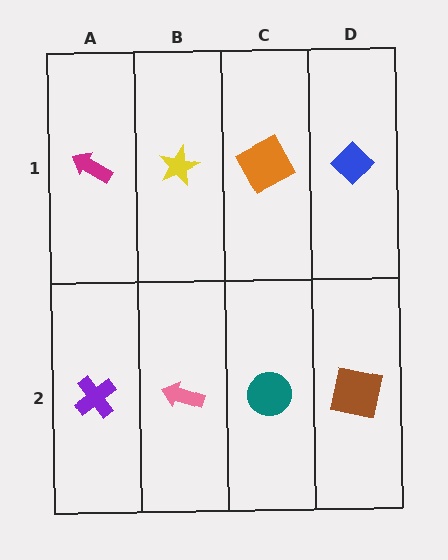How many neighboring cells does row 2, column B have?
3.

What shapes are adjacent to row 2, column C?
An orange square (row 1, column C), a pink arrow (row 2, column B), a brown square (row 2, column D).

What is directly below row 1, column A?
A purple cross.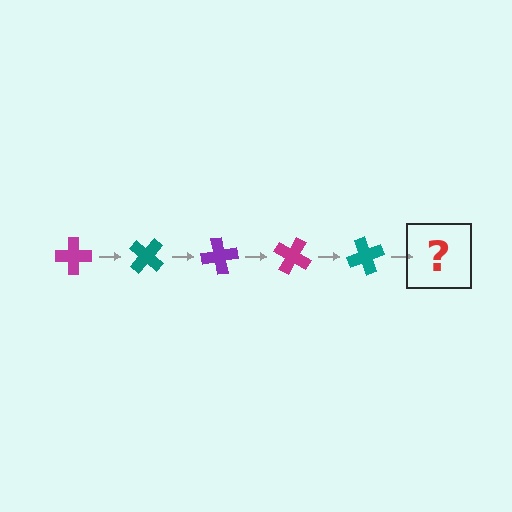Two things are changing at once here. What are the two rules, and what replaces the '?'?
The two rules are that it rotates 40 degrees each step and the color cycles through magenta, teal, and purple. The '?' should be a purple cross, rotated 200 degrees from the start.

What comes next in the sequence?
The next element should be a purple cross, rotated 200 degrees from the start.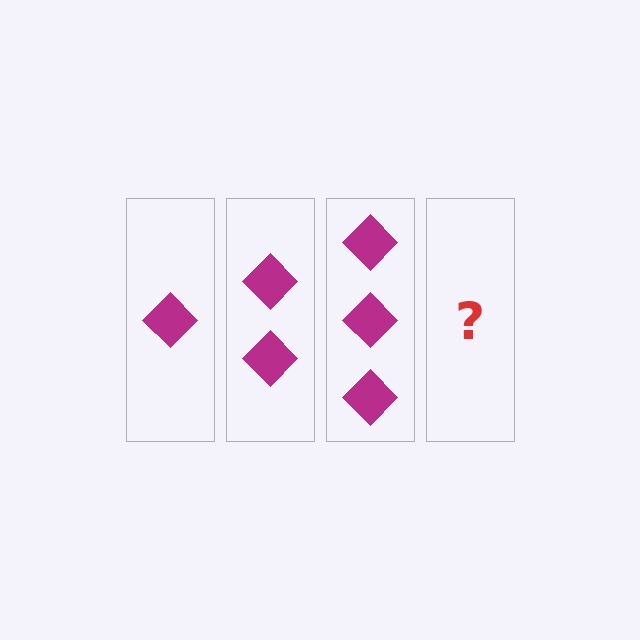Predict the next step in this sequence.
The next step is 4 diamonds.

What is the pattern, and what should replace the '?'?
The pattern is that each step adds one more diamond. The '?' should be 4 diamonds.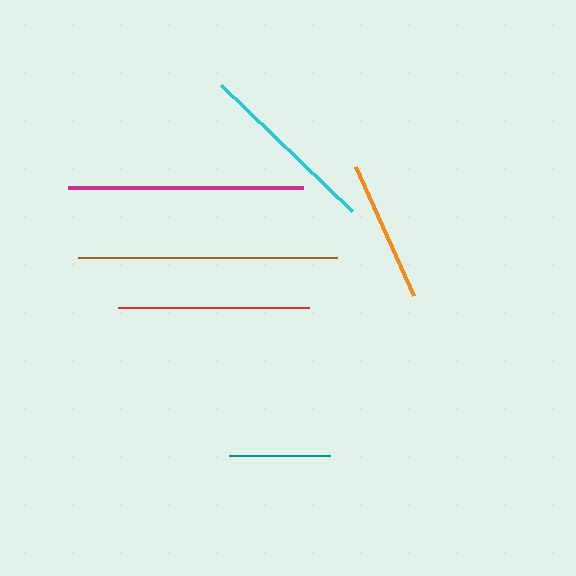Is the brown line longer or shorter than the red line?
The brown line is longer than the red line.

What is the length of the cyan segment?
The cyan segment is approximately 182 pixels long.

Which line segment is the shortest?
The teal line is the shortest at approximately 100 pixels.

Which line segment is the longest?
The brown line is the longest at approximately 258 pixels.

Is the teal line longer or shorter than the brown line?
The brown line is longer than the teal line.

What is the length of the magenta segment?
The magenta segment is approximately 235 pixels long.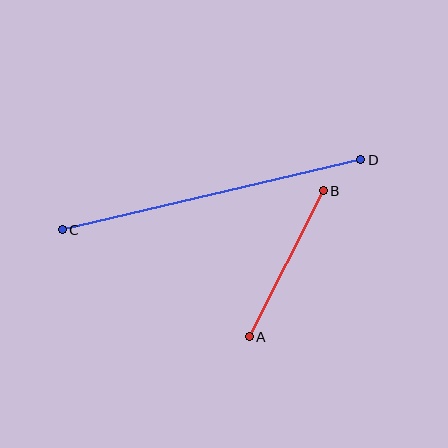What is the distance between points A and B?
The distance is approximately 164 pixels.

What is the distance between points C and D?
The distance is approximately 306 pixels.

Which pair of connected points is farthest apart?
Points C and D are farthest apart.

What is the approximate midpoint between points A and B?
The midpoint is at approximately (286, 264) pixels.